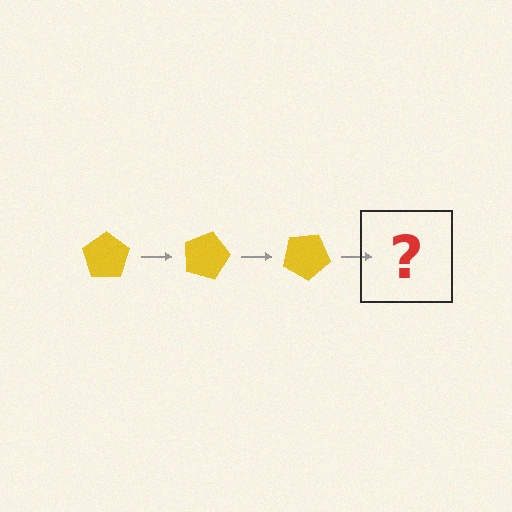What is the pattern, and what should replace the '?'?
The pattern is that the pentagon rotates 15 degrees each step. The '?' should be a yellow pentagon rotated 45 degrees.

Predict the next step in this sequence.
The next step is a yellow pentagon rotated 45 degrees.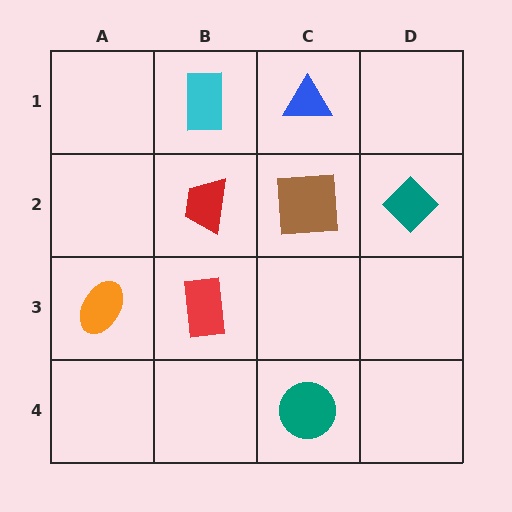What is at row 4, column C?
A teal circle.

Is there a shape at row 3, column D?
No, that cell is empty.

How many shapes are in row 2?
3 shapes.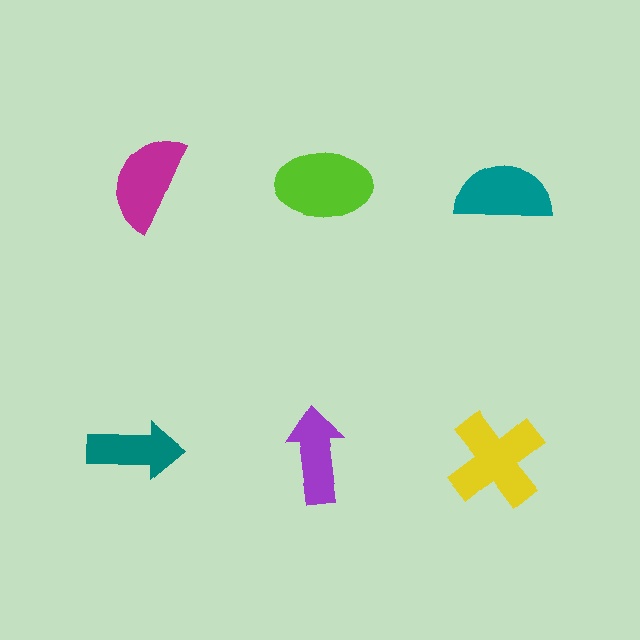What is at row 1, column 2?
A lime ellipse.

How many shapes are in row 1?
3 shapes.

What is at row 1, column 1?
A magenta semicircle.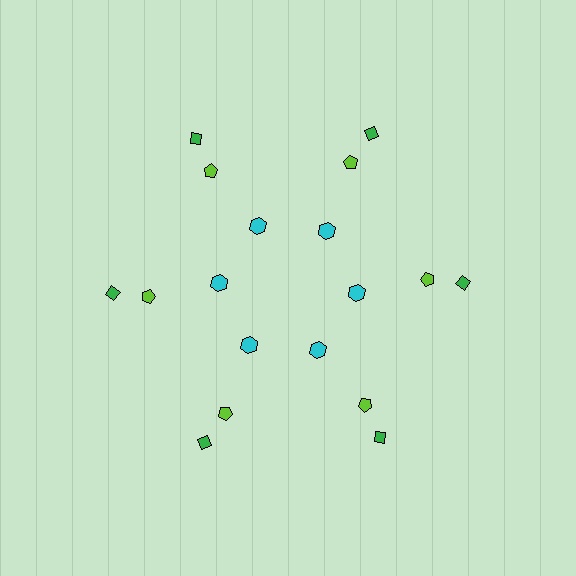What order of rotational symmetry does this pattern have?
This pattern has 6-fold rotational symmetry.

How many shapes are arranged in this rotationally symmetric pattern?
There are 18 shapes, arranged in 6 groups of 3.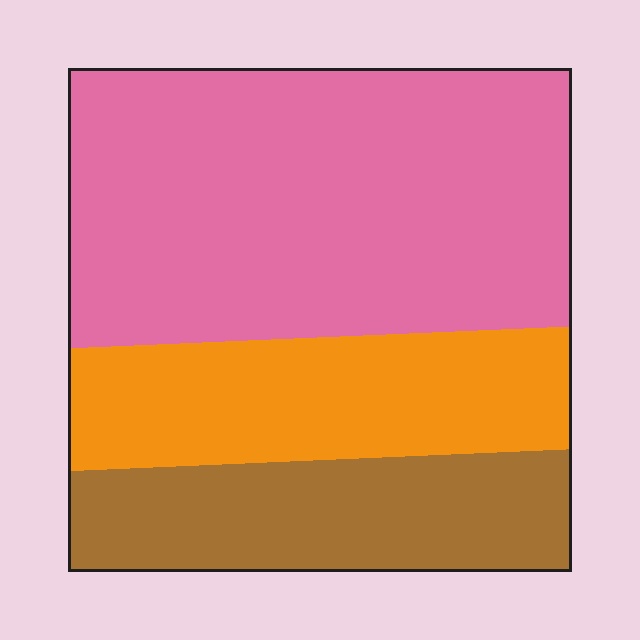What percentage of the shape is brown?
Brown takes up about one fifth (1/5) of the shape.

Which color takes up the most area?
Pink, at roughly 55%.